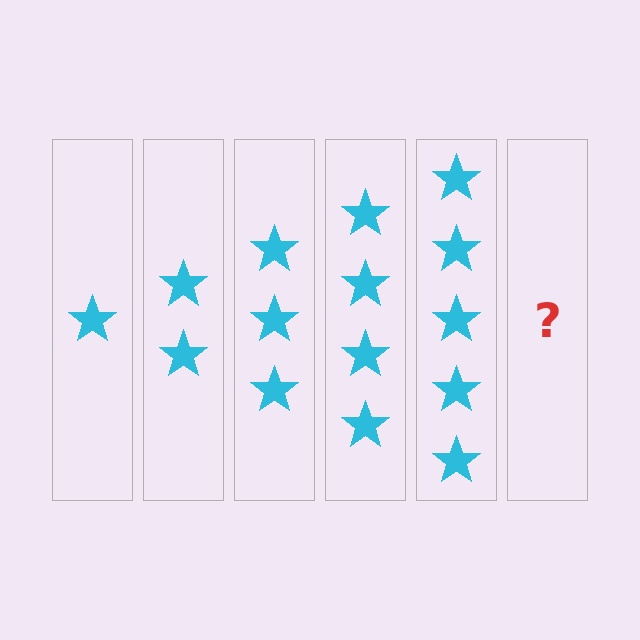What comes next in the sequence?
The next element should be 6 stars.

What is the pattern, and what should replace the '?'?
The pattern is that each step adds one more star. The '?' should be 6 stars.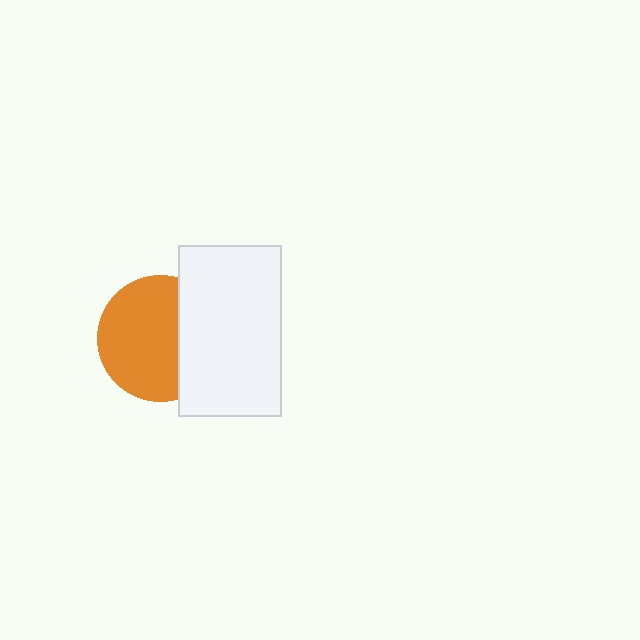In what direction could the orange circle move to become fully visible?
The orange circle could move left. That would shift it out from behind the white rectangle entirely.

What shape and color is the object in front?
The object in front is a white rectangle.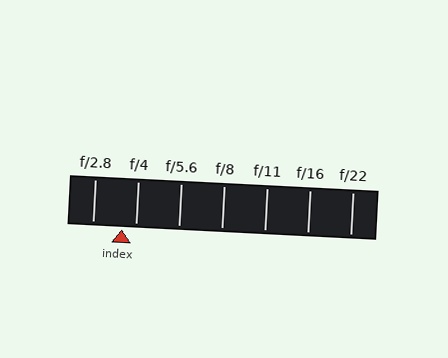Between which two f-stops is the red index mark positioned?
The index mark is between f/2.8 and f/4.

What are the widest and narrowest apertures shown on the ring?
The widest aperture shown is f/2.8 and the narrowest is f/22.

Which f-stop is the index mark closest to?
The index mark is closest to f/4.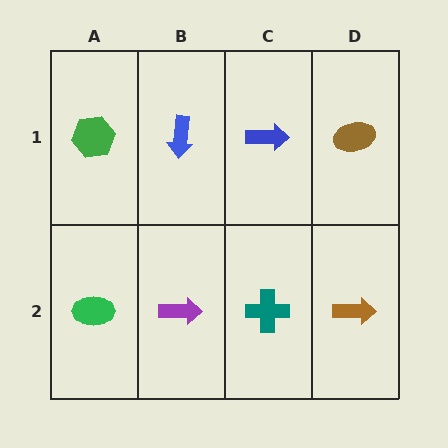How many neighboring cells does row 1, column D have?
2.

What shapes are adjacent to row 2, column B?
A blue arrow (row 1, column B), a green ellipse (row 2, column A), a teal cross (row 2, column C).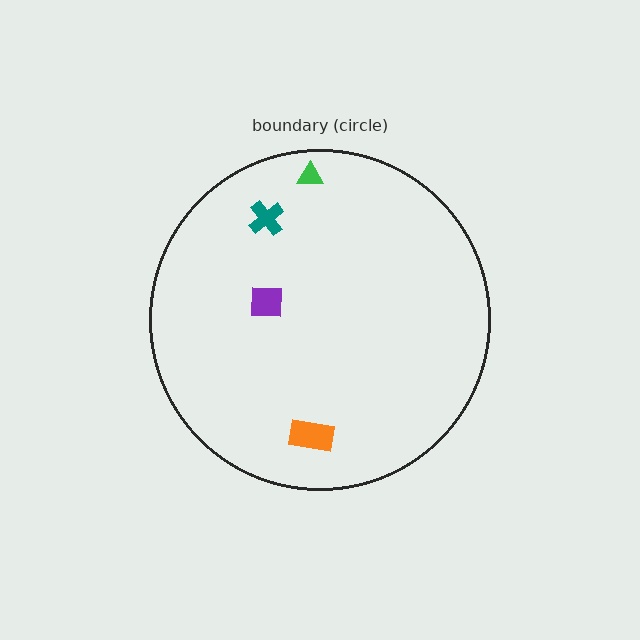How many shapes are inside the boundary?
4 inside, 0 outside.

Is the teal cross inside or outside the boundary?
Inside.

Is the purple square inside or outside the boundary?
Inside.